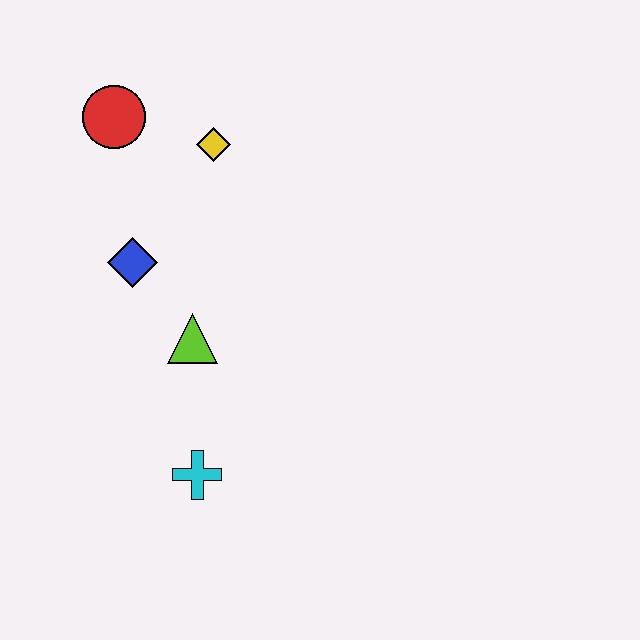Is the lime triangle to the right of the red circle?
Yes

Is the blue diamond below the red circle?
Yes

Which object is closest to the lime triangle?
The blue diamond is closest to the lime triangle.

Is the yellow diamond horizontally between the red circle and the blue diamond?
No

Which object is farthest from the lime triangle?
The red circle is farthest from the lime triangle.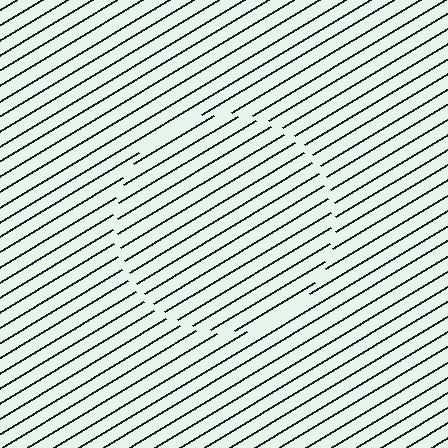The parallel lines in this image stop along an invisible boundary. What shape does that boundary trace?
An illusory circle. The interior of the shape contains the same grating, shifted by half a period — the contour is defined by the phase discontinuity where line-ends from the inner and outer gratings abut.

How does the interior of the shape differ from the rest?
The interior of the shape contains the same grating, shifted by half a period — the contour is defined by the phase discontinuity where line-ends from the inner and outer gratings abut.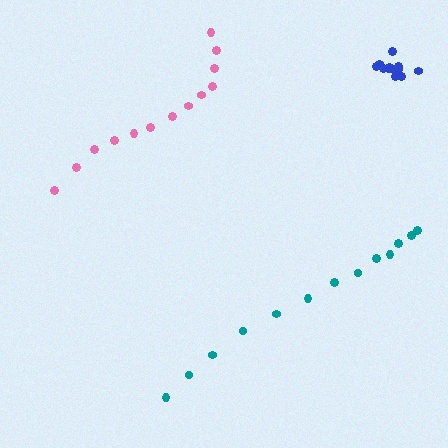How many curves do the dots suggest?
There are 3 distinct paths.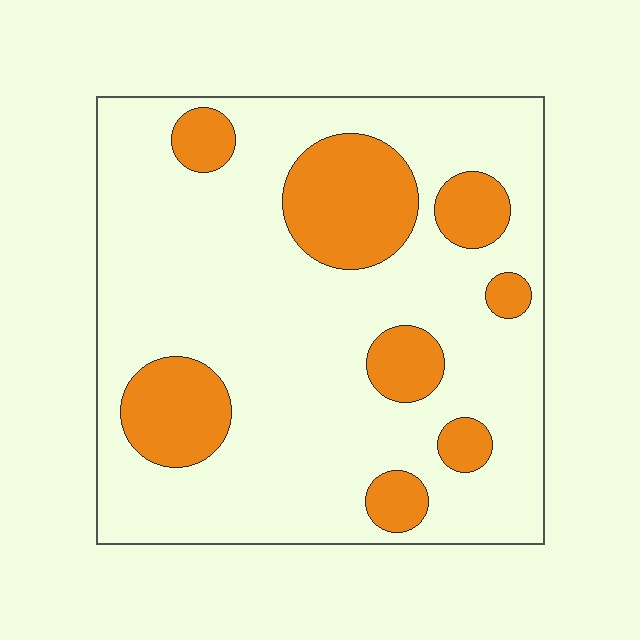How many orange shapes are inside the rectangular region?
8.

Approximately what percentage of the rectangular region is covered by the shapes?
Approximately 20%.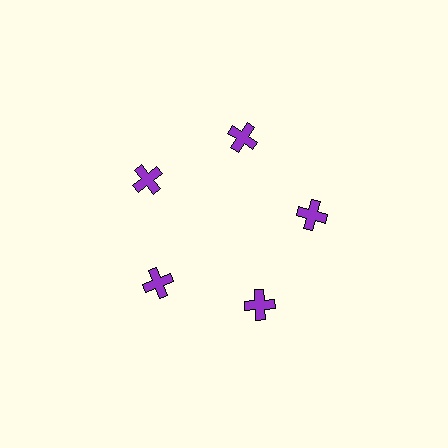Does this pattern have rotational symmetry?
Yes, this pattern has 5-fold rotational symmetry. It looks the same after rotating 72 degrees around the center.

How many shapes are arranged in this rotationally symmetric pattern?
There are 5 shapes, arranged in 5 groups of 1.